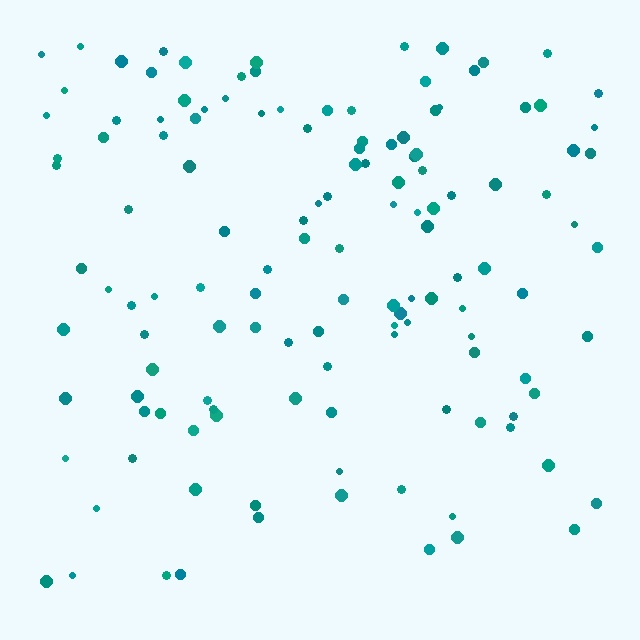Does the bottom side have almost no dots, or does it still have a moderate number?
Still a moderate number, just noticeably fewer than the top.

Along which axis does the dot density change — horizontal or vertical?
Vertical.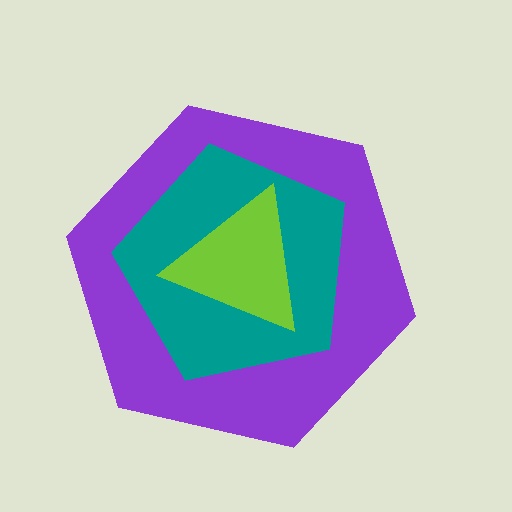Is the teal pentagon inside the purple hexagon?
Yes.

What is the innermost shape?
The lime triangle.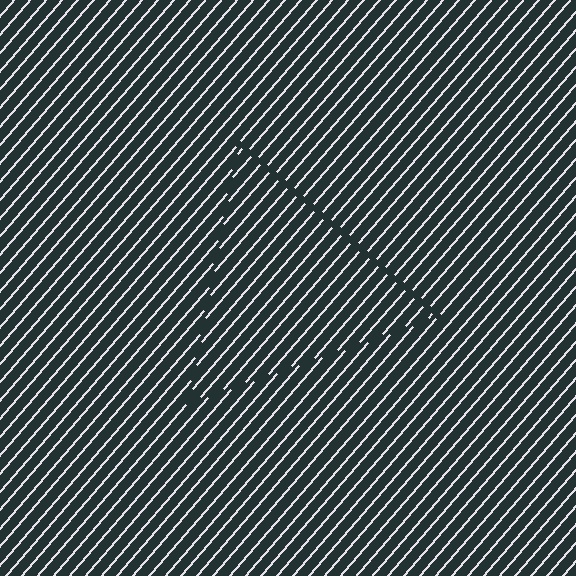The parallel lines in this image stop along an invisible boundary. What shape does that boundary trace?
An illusory triangle. The interior of the shape contains the same grating, shifted by half a period — the contour is defined by the phase discontinuity where line-ends from the inner and outer gratings abut.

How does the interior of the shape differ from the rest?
The interior of the shape contains the same grating, shifted by half a period — the contour is defined by the phase discontinuity where line-ends from the inner and outer gratings abut.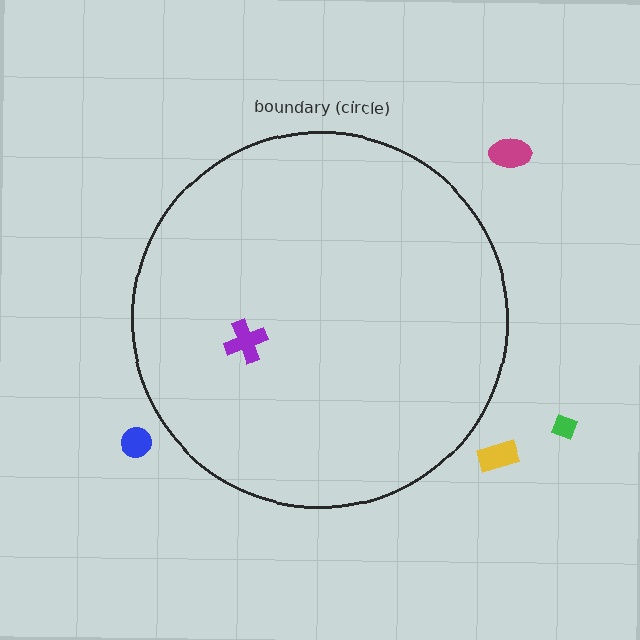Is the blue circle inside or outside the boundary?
Outside.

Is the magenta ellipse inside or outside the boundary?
Outside.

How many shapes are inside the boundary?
1 inside, 4 outside.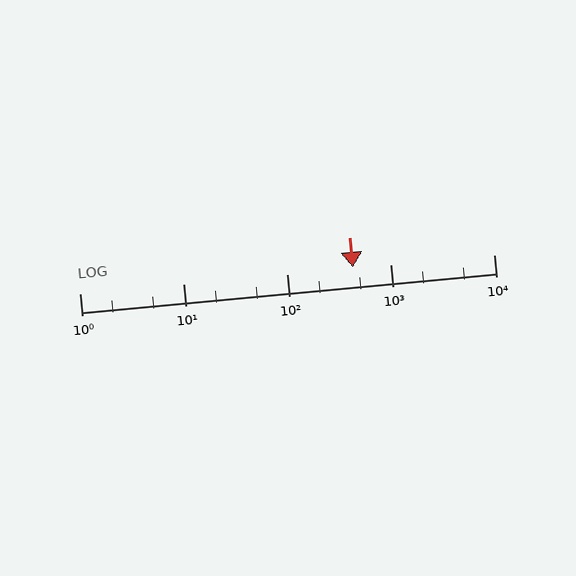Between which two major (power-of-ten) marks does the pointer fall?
The pointer is between 100 and 1000.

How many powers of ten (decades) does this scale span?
The scale spans 4 decades, from 1 to 10000.